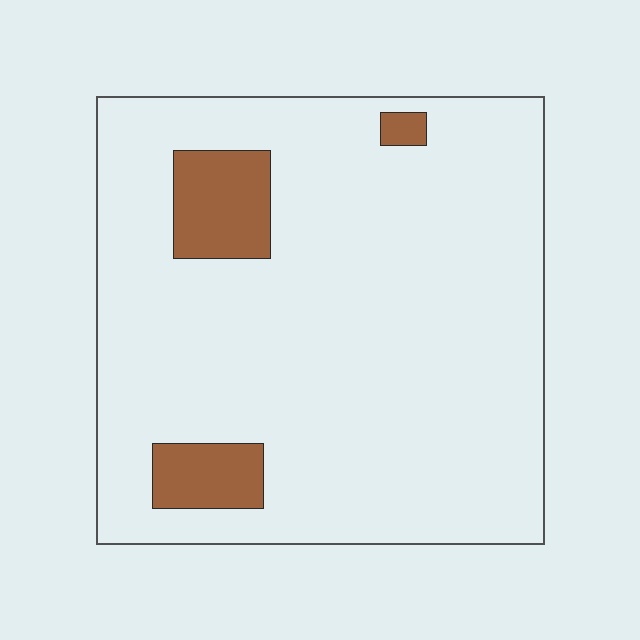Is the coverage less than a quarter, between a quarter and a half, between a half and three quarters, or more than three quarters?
Less than a quarter.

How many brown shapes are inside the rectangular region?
3.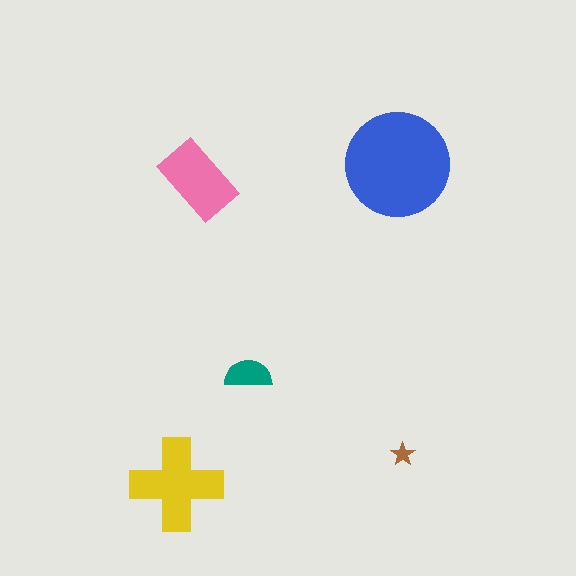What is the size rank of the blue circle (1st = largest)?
1st.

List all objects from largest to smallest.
The blue circle, the yellow cross, the pink rectangle, the teal semicircle, the brown star.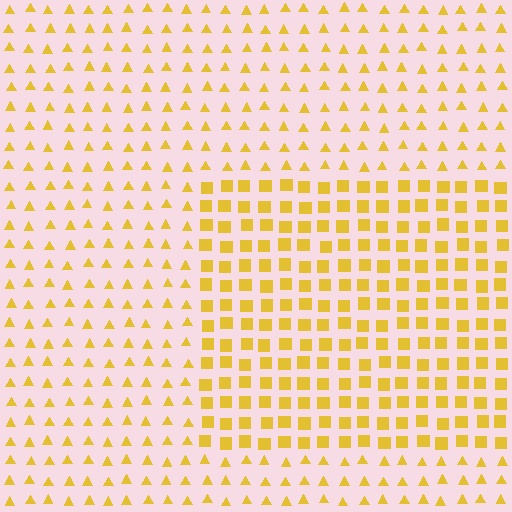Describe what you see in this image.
The image is filled with small yellow elements arranged in a uniform grid. A rectangle-shaped region contains squares, while the surrounding area contains triangles. The boundary is defined purely by the change in element shape.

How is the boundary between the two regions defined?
The boundary is defined by a change in element shape: squares inside vs. triangles outside. All elements share the same color and spacing.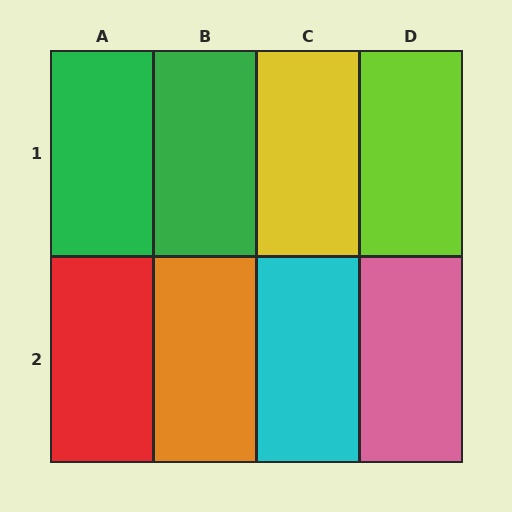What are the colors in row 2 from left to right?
Red, orange, cyan, pink.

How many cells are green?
2 cells are green.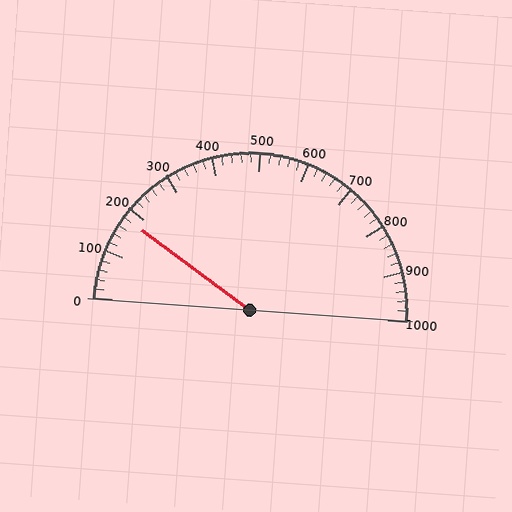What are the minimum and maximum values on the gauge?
The gauge ranges from 0 to 1000.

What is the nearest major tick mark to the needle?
The nearest major tick mark is 200.